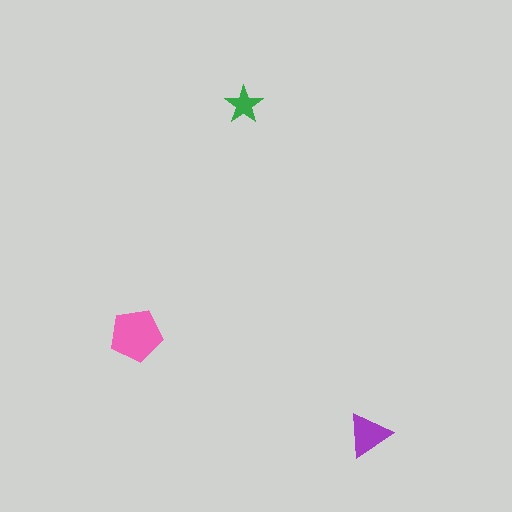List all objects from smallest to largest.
The green star, the purple triangle, the pink pentagon.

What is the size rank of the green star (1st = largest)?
3rd.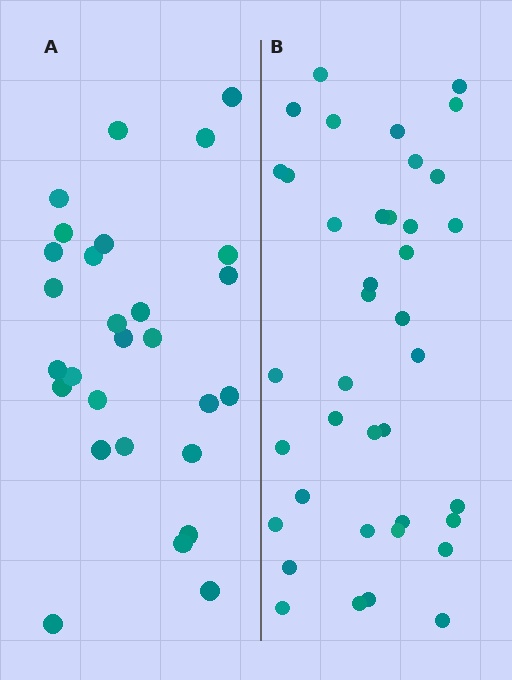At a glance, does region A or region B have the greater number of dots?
Region B (the right region) has more dots.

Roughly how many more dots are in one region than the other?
Region B has roughly 12 or so more dots than region A.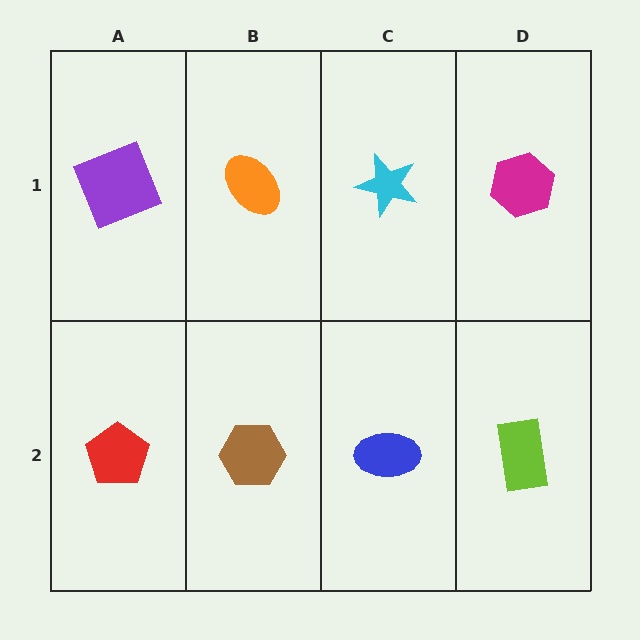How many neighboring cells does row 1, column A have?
2.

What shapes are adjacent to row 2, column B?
An orange ellipse (row 1, column B), a red pentagon (row 2, column A), a blue ellipse (row 2, column C).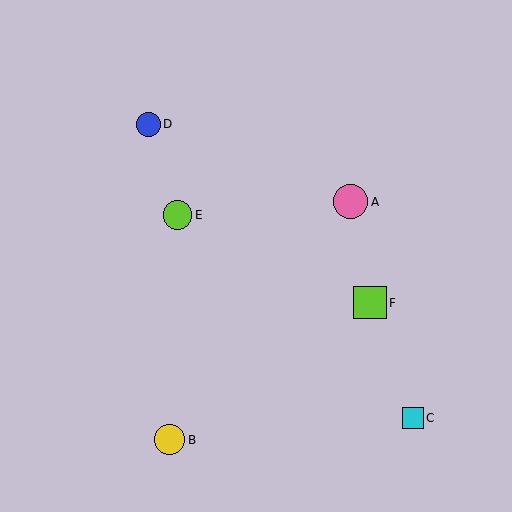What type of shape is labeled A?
Shape A is a pink circle.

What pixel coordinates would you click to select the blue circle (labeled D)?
Click at (148, 124) to select the blue circle D.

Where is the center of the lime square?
The center of the lime square is at (370, 303).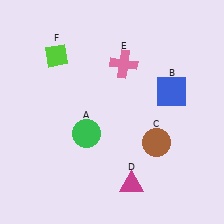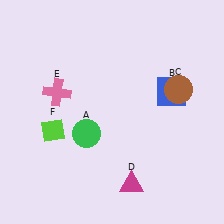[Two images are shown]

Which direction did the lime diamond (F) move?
The lime diamond (F) moved down.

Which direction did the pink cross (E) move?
The pink cross (E) moved left.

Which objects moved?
The objects that moved are: the brown circle (C), the pink cross (E), the lime diamond (F).